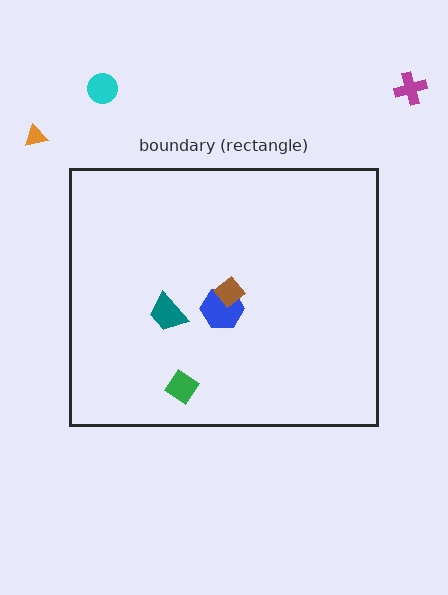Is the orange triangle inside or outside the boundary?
Outside.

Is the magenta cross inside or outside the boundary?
Outside.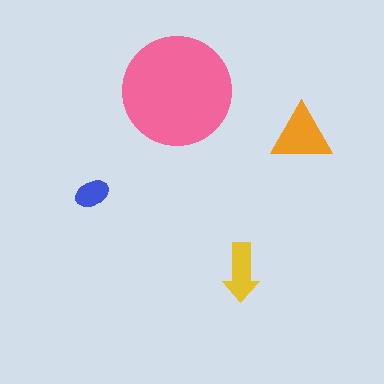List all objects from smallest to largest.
The blue ellipse, the yellow arrow, the orange triangle, the pink circle.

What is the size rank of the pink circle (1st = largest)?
1st.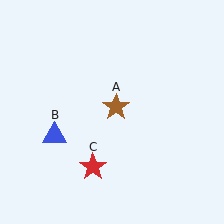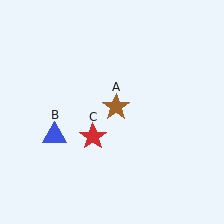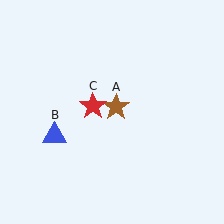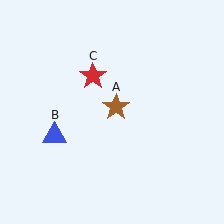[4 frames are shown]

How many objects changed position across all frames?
1 object changed position: red star (object C).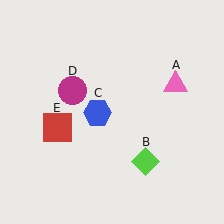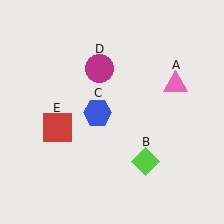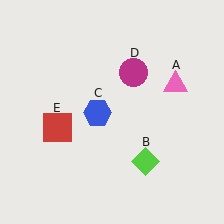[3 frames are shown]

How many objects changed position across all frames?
1 object changed position: magenta circle (object D).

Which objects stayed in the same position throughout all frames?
Pink triangle (object A) and lime diamond (object B) and blue hexagon (object C) and red square (object E) remained stationary.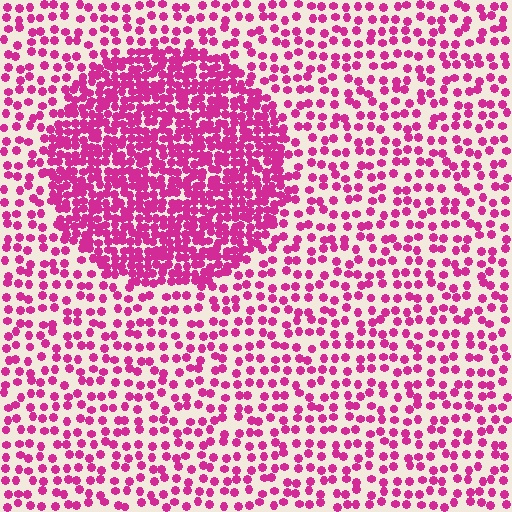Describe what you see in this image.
The image contains small magenta elements arranged at two different densities. A circle-shaped region is visible where the elements are more densely packed than the surrounding area.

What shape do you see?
I see a circle.